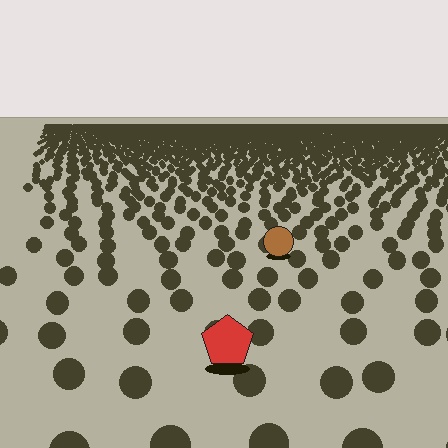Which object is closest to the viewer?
The red pentagon is closest. The texture marks near it are larger and more spread out.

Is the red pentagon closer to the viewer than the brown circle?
Yes. The red pentagon is closer — you can tell from the texture gradient: the ground texture is coarser near it.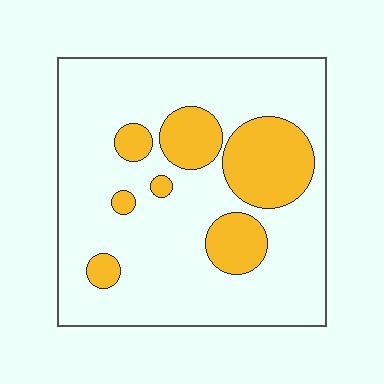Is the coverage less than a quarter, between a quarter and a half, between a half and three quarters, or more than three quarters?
Less than a quarter.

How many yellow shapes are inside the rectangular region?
7.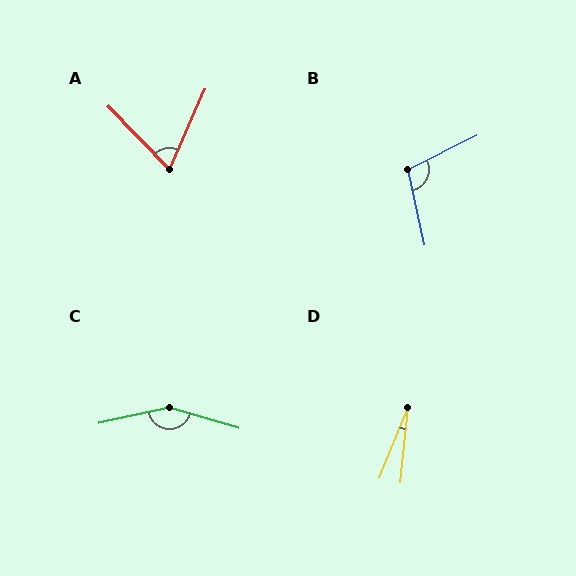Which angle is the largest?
C, at approximately 151 degrees.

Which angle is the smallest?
D, at approximately 16 degrees.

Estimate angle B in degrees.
Approximately 104 degrees.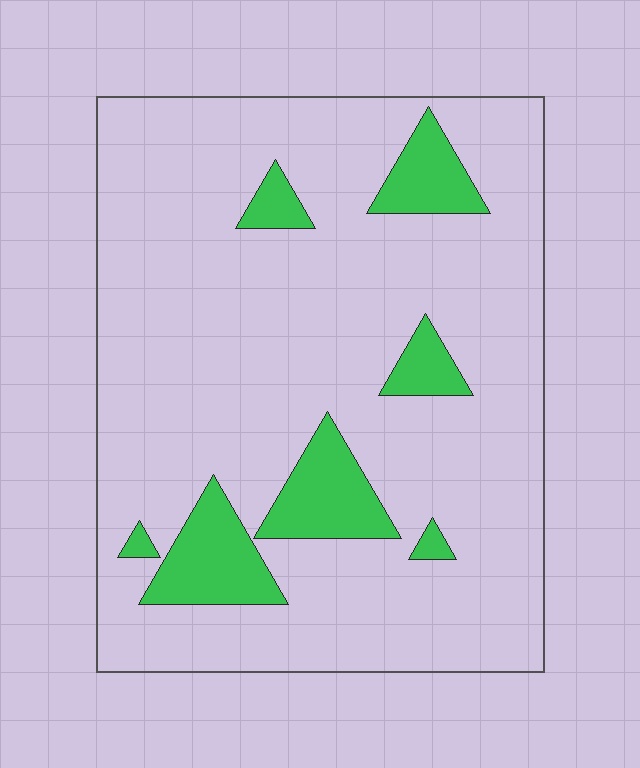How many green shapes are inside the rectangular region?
7.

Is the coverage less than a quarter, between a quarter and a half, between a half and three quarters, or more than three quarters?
Less than a quarter.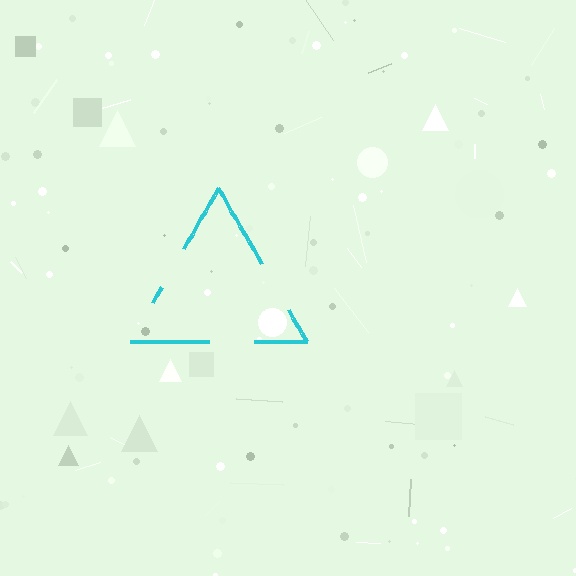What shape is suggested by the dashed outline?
The dashed outline suggests a triangle.